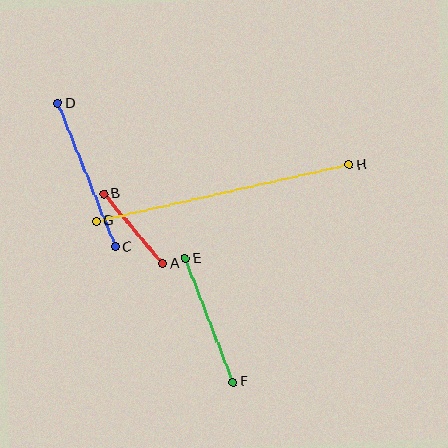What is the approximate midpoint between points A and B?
The midpoint is at approximately (133, 229) pixels.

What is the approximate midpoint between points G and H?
The midpoint is at approximately (223, 193) pixels.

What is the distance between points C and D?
The distance is approximately 155 pixels.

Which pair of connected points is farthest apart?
Points G and H are farthest apart.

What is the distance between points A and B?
The distance is approximately 91 pixels.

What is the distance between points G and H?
The distance is approximately 260 pixels.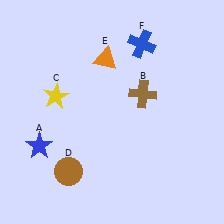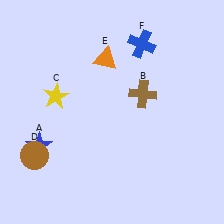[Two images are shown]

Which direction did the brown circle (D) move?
The brown circle (D) moved left.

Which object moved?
The brown circle (D) moved left.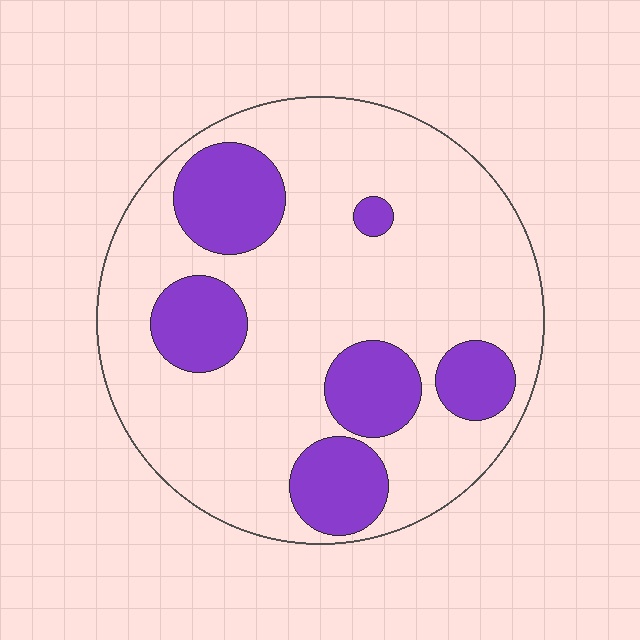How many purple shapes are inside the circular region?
6.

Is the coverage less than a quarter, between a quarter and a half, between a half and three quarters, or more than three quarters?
Less than a quarter.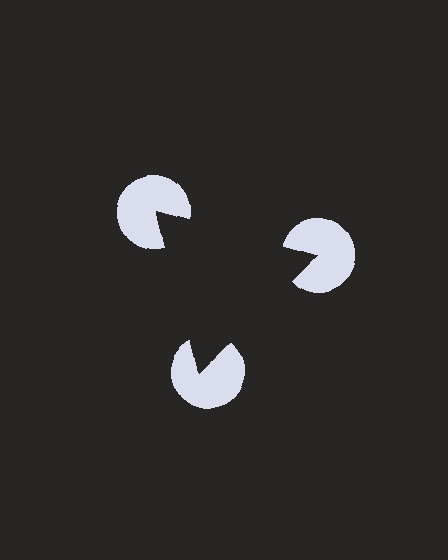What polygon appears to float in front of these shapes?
An illusory triangle — its edges are inferred from the aligned wedge cuts in the pac-man discs, not physically drawn.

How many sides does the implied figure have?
3 sides.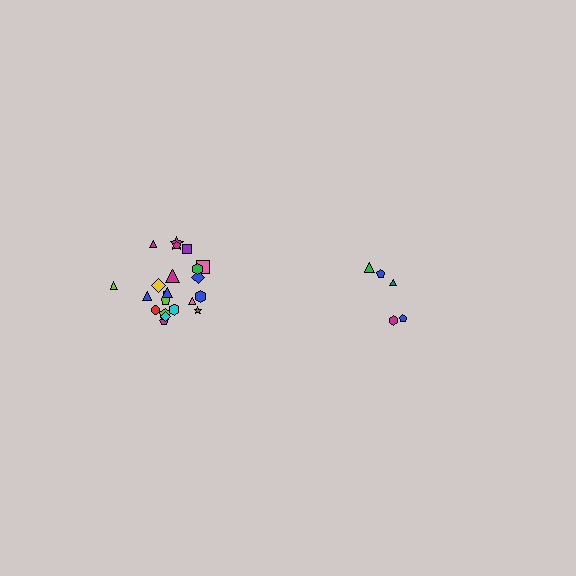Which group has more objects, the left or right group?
The left group.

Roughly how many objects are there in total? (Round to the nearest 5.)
Roughly 25 objects in total.